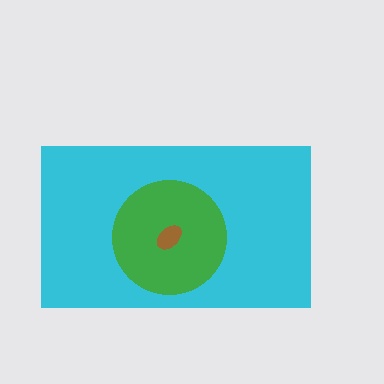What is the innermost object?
The brown ellipse.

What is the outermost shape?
The cyan rectangle.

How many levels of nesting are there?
3.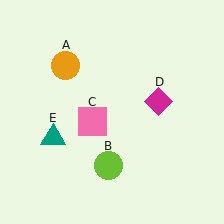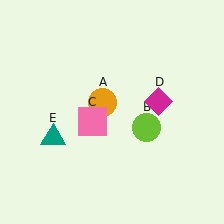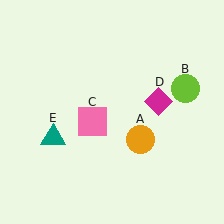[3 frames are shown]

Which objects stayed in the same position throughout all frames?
Pink square (object C) and magenta diamond (object D) and teal triangle (object E) remained stationary.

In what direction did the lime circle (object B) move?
The lime circle (object B) moved up and to the right.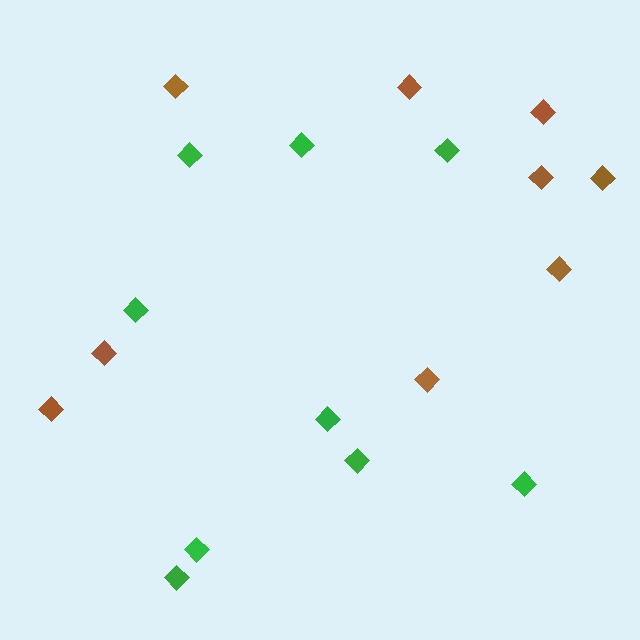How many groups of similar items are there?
There are 2 groups: one group of brown diamonds (9) and one group of green diamonds (9).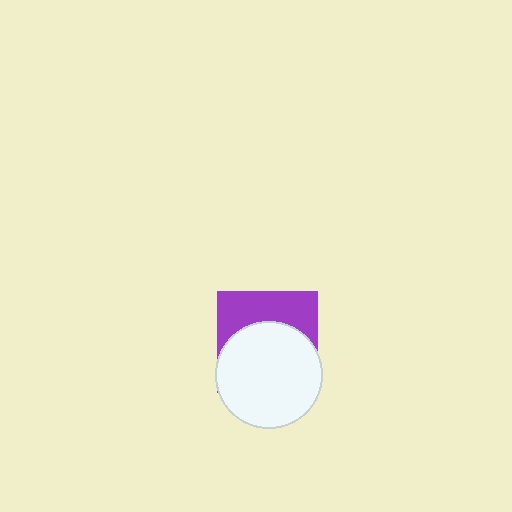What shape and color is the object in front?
The object in front is a white circle.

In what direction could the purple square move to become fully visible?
The purple square could move up. That would shift it out from behind the white circle entirely.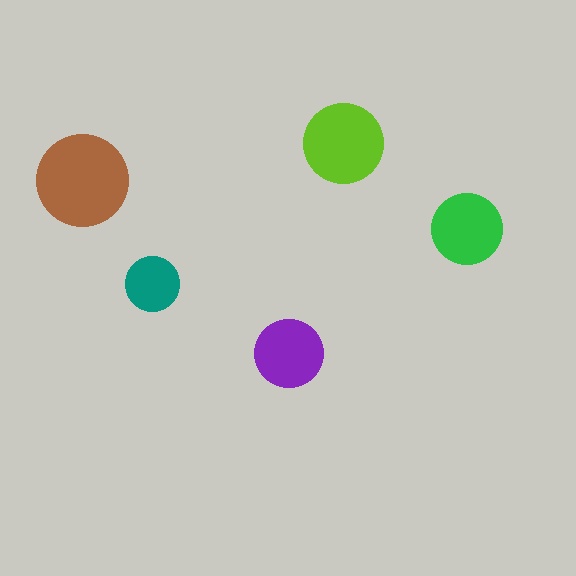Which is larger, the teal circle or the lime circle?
The lime one.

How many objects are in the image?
There are 5 objects in the image.